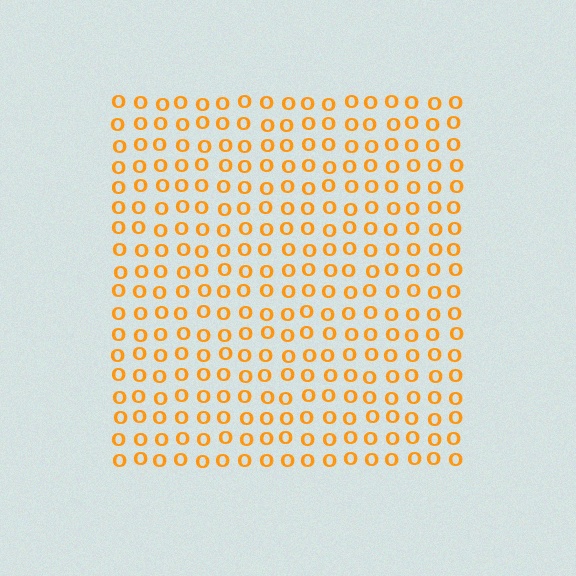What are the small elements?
The small elements are letter O's.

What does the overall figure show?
The overall figure shows a square.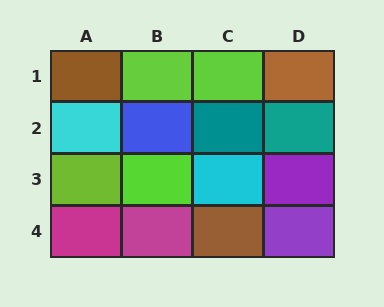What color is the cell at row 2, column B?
Blue.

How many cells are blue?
1 cell is blue.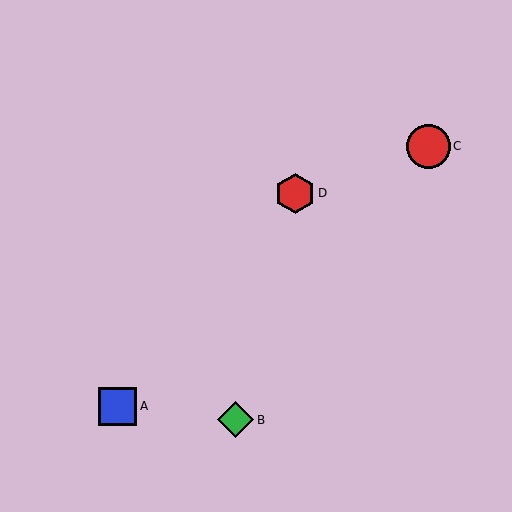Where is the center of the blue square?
The center of the blue square is at (118, 406).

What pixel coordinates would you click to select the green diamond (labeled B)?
Click at (236, 420) to select the green diamond B.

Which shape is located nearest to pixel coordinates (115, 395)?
The blue square (labeled A) at (118, 406) is nearest to that location.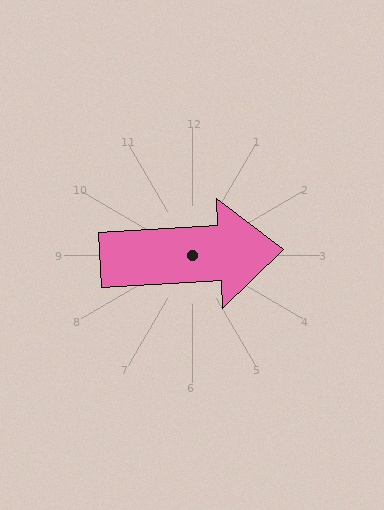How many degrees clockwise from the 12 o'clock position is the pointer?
Approximately 87 degrees.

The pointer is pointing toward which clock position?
Roughly 3 o'clock.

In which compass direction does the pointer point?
East.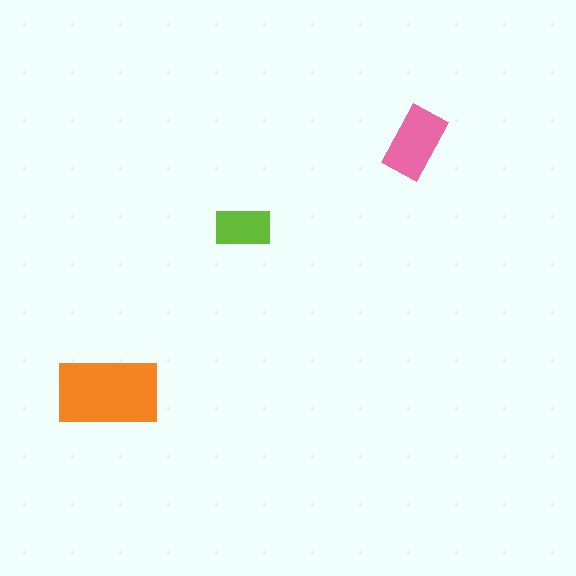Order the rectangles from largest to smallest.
the orange one, the pink one, the lime one.